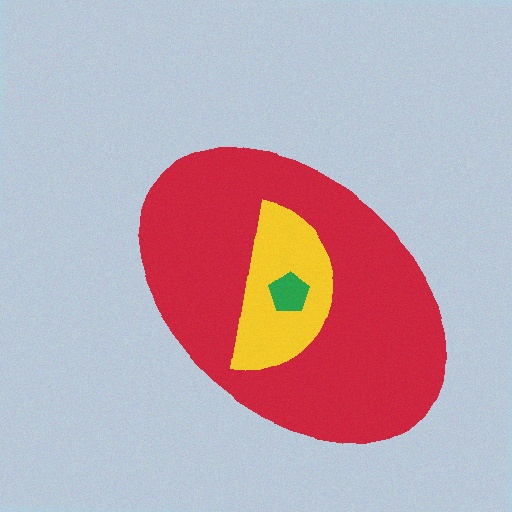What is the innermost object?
The green pentagon.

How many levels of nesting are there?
3.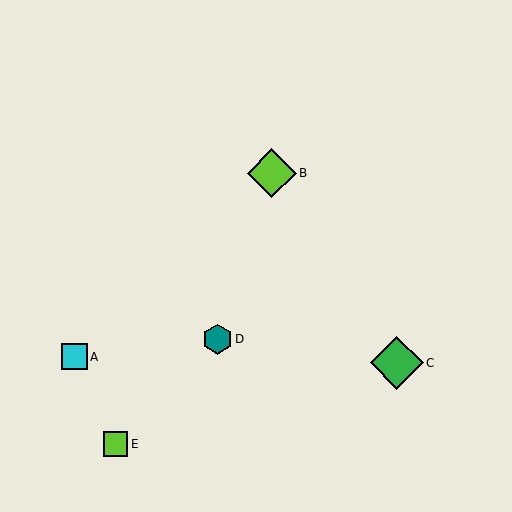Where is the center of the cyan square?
The center of the cyan square is at (74, 357).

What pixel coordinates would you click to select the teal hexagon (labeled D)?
Click at (217, 339) to select the teal hexagon D.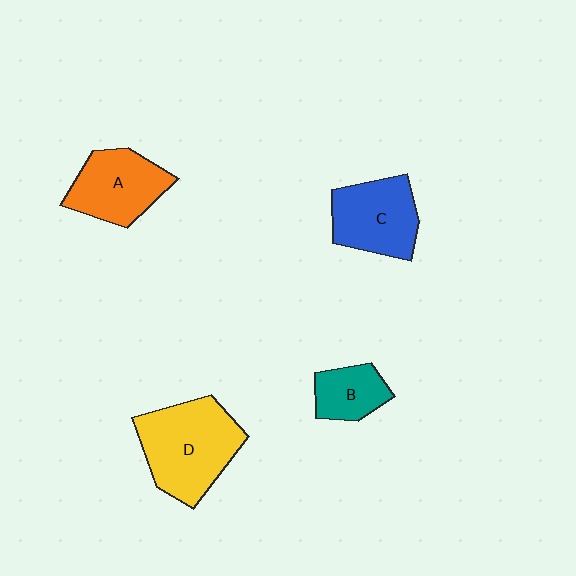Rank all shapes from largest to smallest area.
From largest to smallest: D (yellow), C (blue), A (orange), B (teal).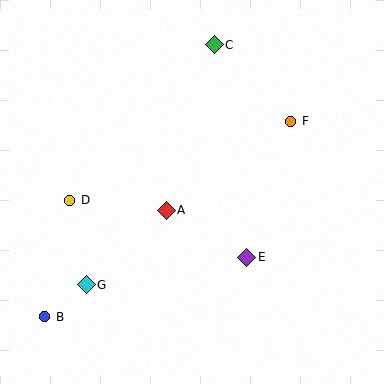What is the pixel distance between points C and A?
The distance between C and A is 172 pixels.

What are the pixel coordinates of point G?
Point G is at (86, 285).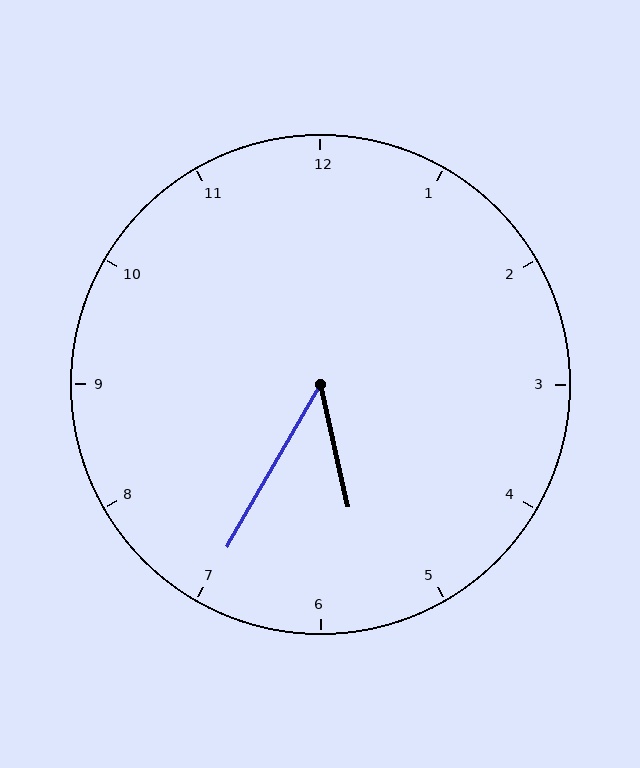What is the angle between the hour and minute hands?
Approximately 42 degrees.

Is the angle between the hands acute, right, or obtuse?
It is acute.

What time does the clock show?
5:35.